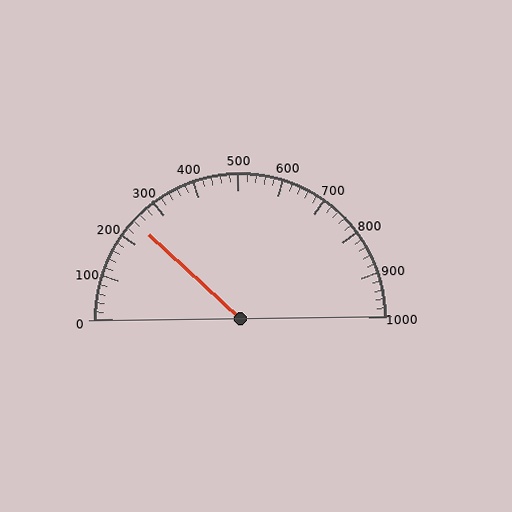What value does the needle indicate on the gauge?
The needle indicates approximately 240.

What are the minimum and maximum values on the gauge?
The gauge ranges from 0 to 1000.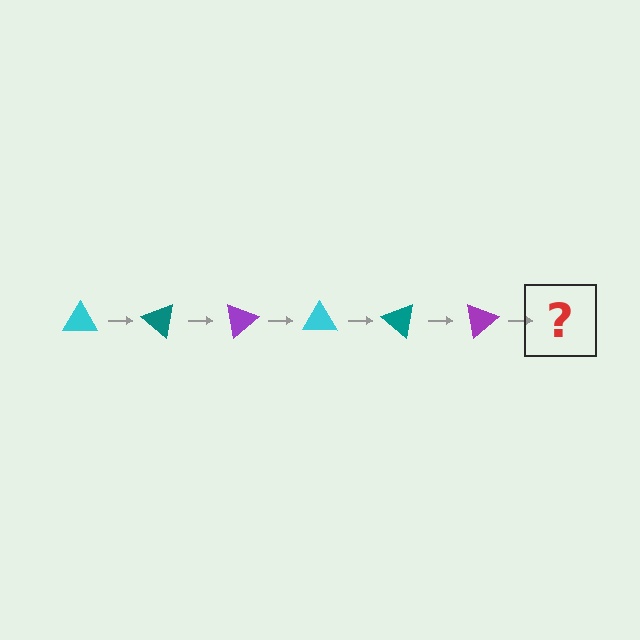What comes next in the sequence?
The next element should be a cyan triangle, rotated 240 degrees from the start.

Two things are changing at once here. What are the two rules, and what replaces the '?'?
The two rules are that it rotates 40 degrees each step and the color cycles through cyan, teal, and purple. The '?' should be a cyan triangle, rotated 240 degrees from the start.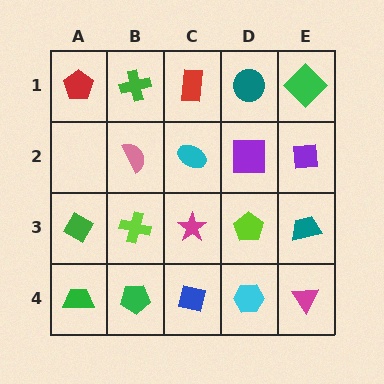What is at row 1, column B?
A green cross.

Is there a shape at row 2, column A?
No, that cell is empty.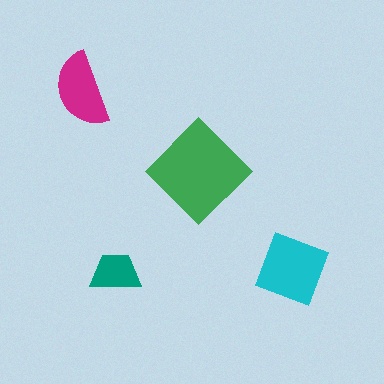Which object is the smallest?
The teal trapezoid.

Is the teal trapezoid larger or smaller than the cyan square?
Smaller.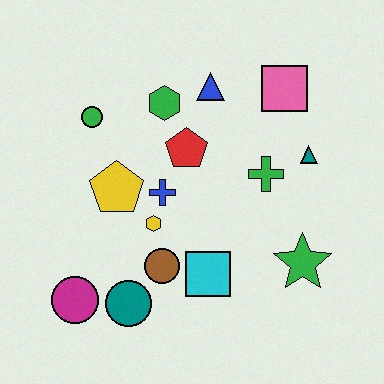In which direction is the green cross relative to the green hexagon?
The green cross is to the right of the green hexagon.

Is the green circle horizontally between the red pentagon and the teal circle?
No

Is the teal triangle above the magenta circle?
Yes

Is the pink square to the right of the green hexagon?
Yes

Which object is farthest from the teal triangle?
The magenta circle is farthest from the teal triangle.